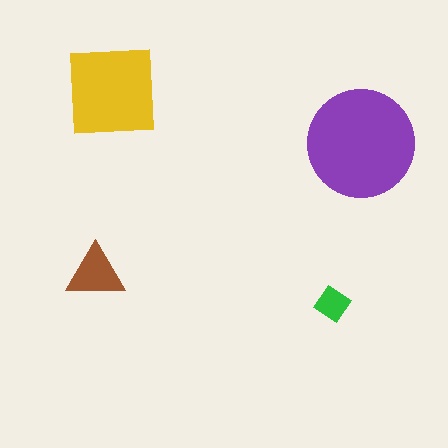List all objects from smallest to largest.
The green diamond, the brown triangle, the yellow square, the purple circle.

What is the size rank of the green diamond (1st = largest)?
4th.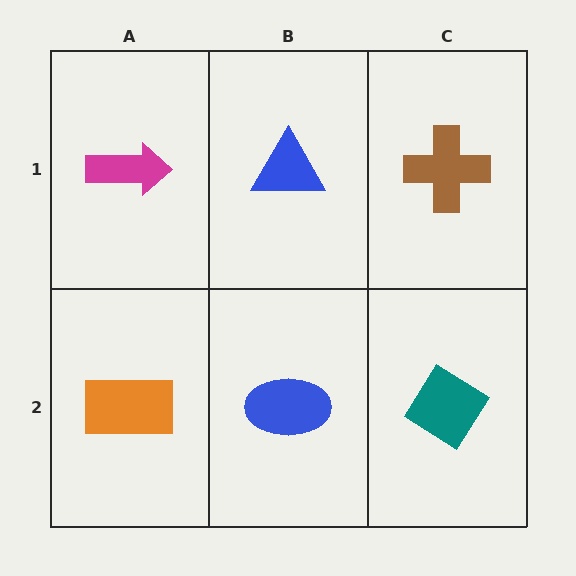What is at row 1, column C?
A brown cross.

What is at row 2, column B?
A blue ellipse.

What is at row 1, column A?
A magenta arrow.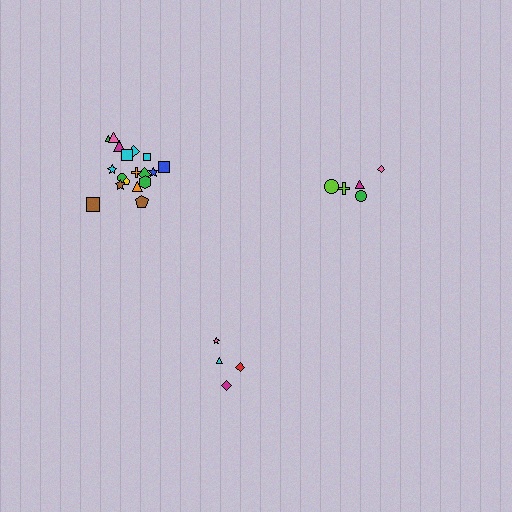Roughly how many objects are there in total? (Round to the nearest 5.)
Roughly 25 objects in total.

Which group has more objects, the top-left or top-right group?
The top-left group.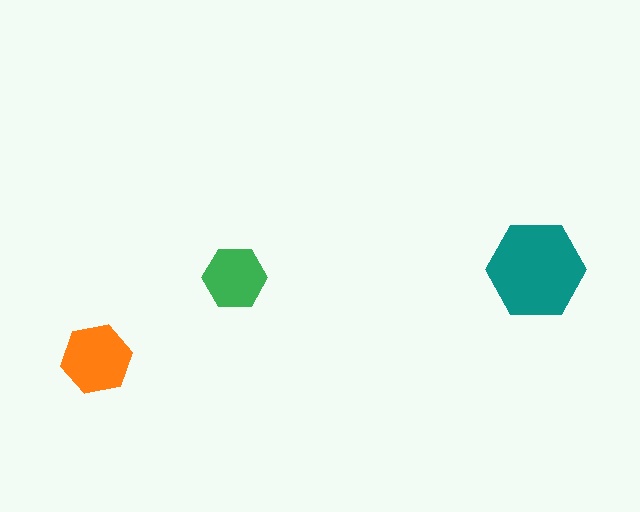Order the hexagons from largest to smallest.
the teal one, the orange one, the green one.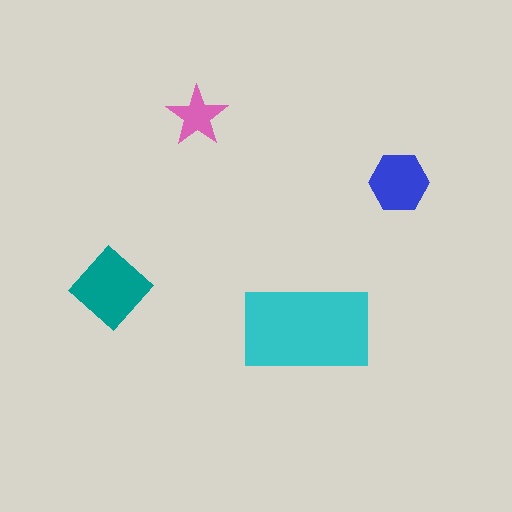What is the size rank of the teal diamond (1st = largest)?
2nd.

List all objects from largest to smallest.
The cyan rectangle, the teal diamond, the blue hexagon, the pink star.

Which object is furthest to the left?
The teal diamond is leftmost.